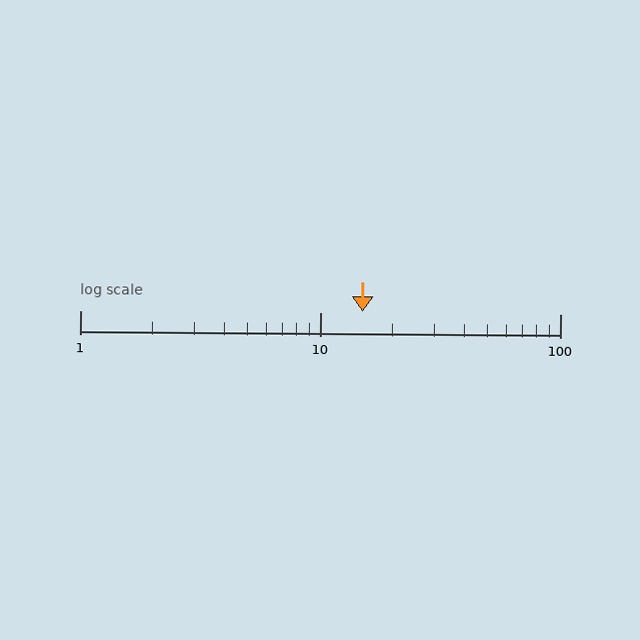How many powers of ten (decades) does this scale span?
The scale spans 2 decades, from 1 to 100.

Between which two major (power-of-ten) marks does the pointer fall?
The pointer is between 10 and 100.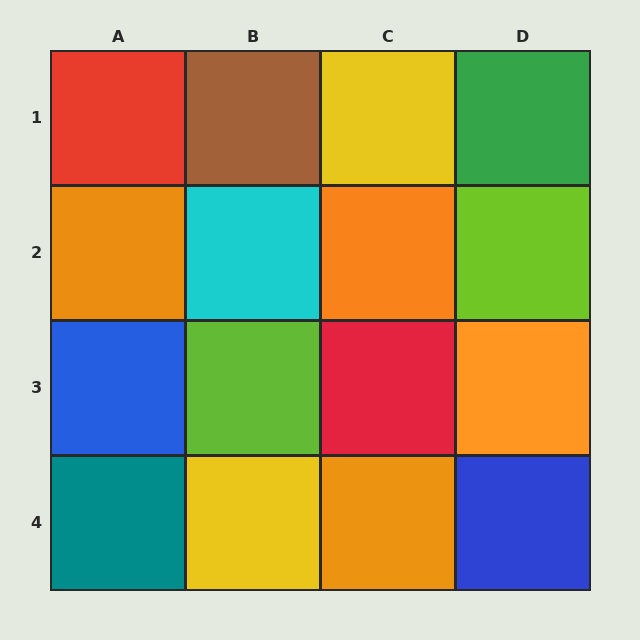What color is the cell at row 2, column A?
Orange.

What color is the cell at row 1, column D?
Green.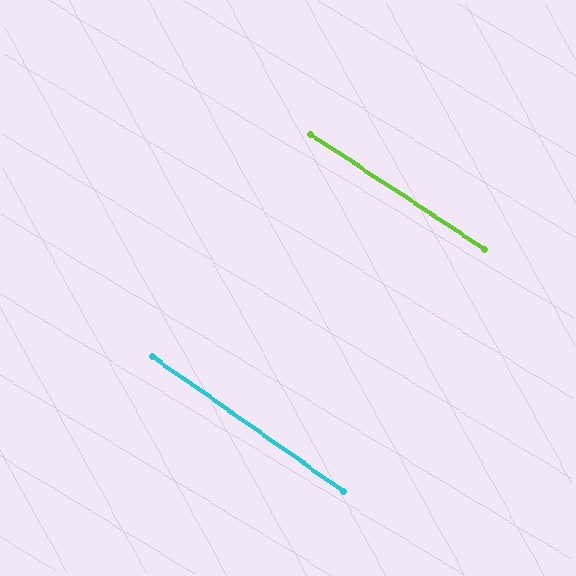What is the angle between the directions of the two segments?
Approximately 2 degrees.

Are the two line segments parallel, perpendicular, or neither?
Parallel — their directions differ by only 1.8°.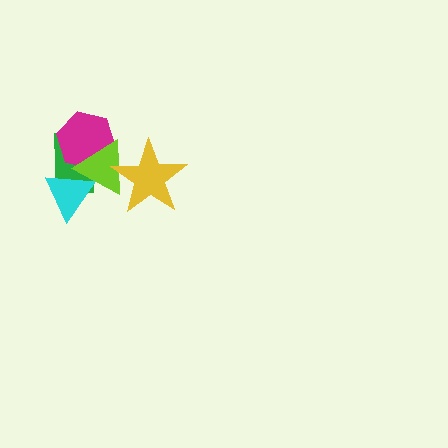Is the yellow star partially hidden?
No, no other shape covers it.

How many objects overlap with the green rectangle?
3 objects overlap with the green rectangle.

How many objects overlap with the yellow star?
1 object overlaps with the yellow star.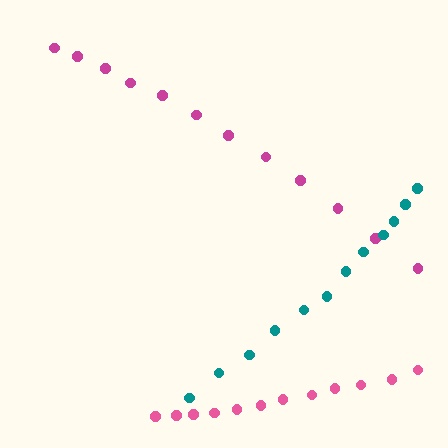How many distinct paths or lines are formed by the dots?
There are 3 distinct paths.